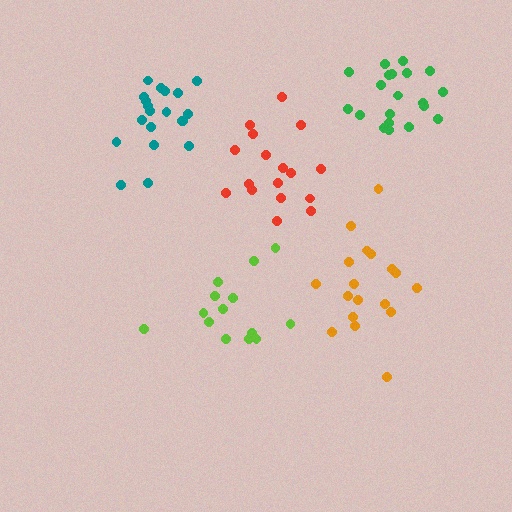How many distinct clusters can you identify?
There are 5 distinct clusters.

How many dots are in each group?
Group 1: 17 dots, Group 2: 20 dots, Group 3: 14 dots, Group 4: 20 dots, Group 5: 18 dots (89 total).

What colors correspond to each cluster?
The clusters are colored: red, teal, lime, green, orange.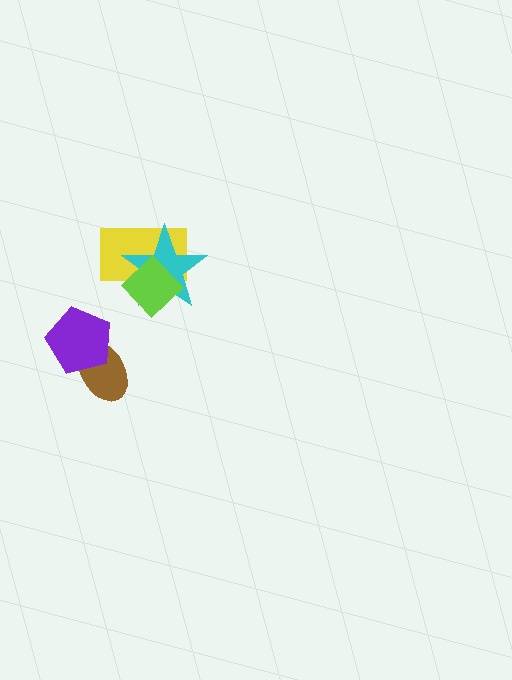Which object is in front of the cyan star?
The lime diamond is in front of the cyan star.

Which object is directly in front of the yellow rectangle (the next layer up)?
The cyan star is directly in front of the yellow rectangle.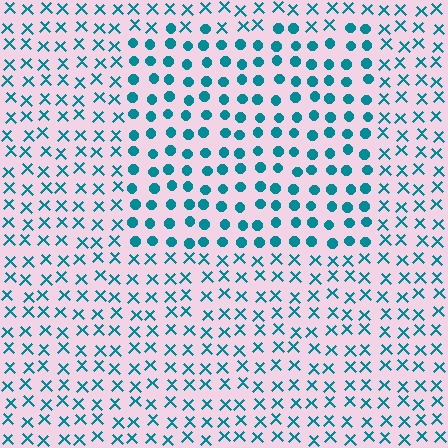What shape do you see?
I see a rectangle.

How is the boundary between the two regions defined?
The boundary is defined by a change in element shape: circles inside vs. X marks outside. All elements share the same color and spacing.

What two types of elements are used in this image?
The image uses circles inside the rectangle region and X marks outside it.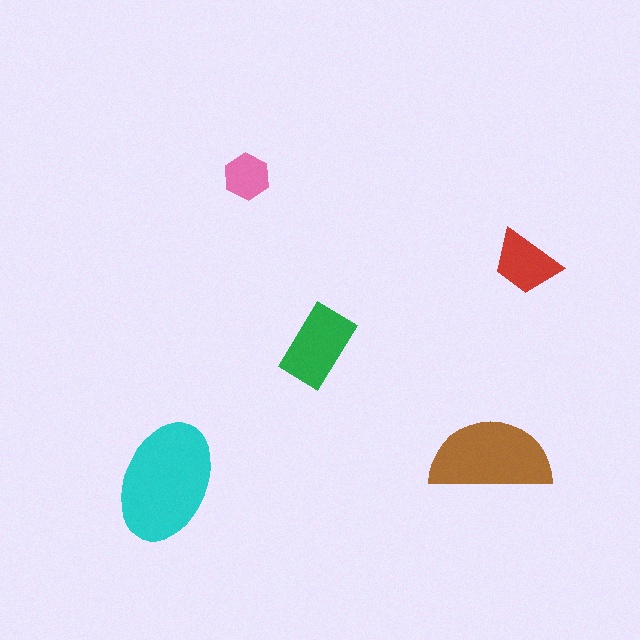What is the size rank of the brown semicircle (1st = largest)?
2nd.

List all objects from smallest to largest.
The pink hexagon, the red trapezoid, the green rectangle, the brown semicircle, the cyan ellipse.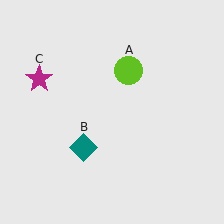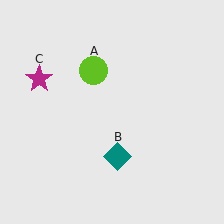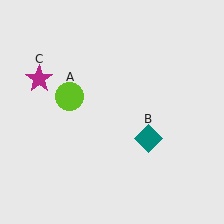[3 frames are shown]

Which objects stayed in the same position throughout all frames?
Magenta star (object C) remained stationary.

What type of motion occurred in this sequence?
The lime circle (object A), teal diamond (object B) rotated counterclockwise around the center of the scene.